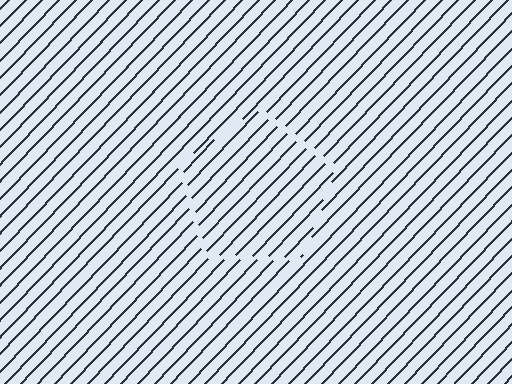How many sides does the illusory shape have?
5 sides — the line-ends trace a pentagon.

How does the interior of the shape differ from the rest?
The interior of the shape contains the same grating, shifted by half a period — the contour is defined by the phase discontinuity where line-ends from the inner and outer gratings abut.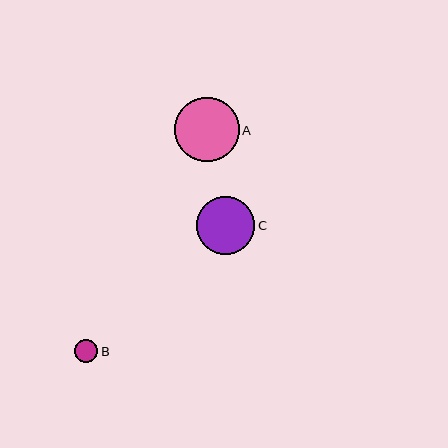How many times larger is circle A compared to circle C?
Circle A is approximately 1.1 times the size of circle C.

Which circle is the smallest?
Circle B is the smallest with a size of approximately 23 pixels.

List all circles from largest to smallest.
From largest to smallest: A, C, B.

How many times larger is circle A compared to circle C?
Circle A is approximately 1.1 times the size of circle C.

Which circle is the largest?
Circle A is the largest with a size of approximately 65 pixels.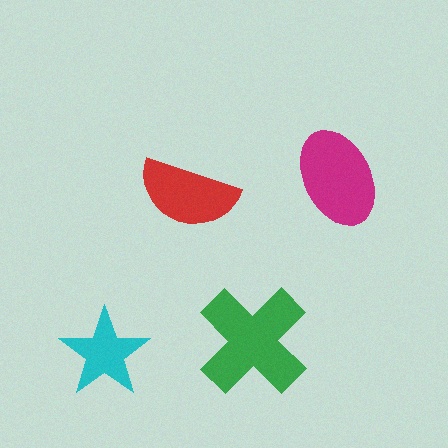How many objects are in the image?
There are 4 objects in the image.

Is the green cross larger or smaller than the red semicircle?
Larger.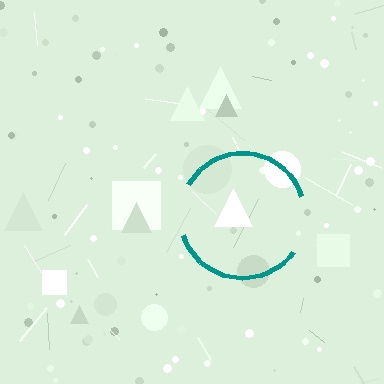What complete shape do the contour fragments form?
The contour fragments form a circle.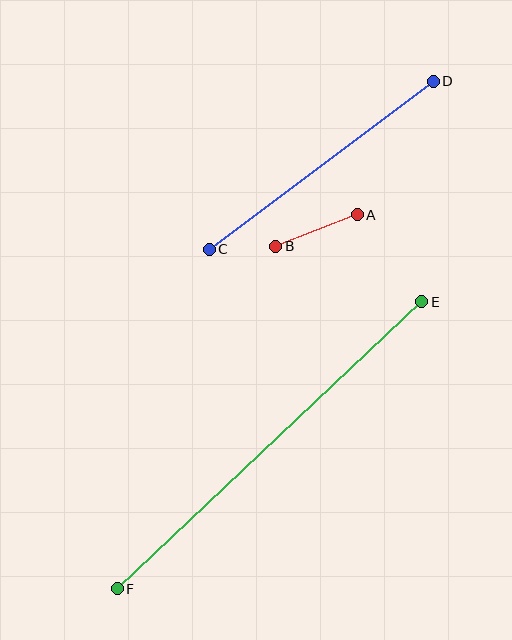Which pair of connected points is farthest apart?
Points E and F are farthest apart.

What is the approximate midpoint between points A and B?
The midpoint is at approximately (317, 231) pixels.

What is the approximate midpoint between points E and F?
The midpoint is at approximately (270, 445) pixels.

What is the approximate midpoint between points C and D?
The midpoint is at approximately (321, 165) pixels.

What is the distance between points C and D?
The distance is approximately 280 pixels.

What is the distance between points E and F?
The distance is approximately 418 pixels.